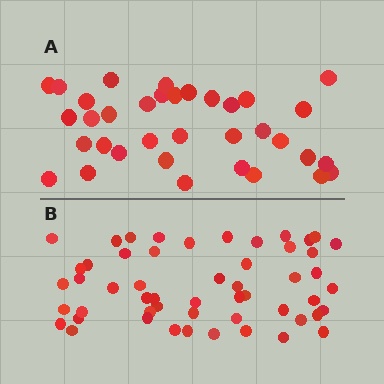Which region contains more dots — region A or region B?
Region B (the bottom region) has more dots.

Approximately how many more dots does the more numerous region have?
Region B has approximately 20 more dots than region A.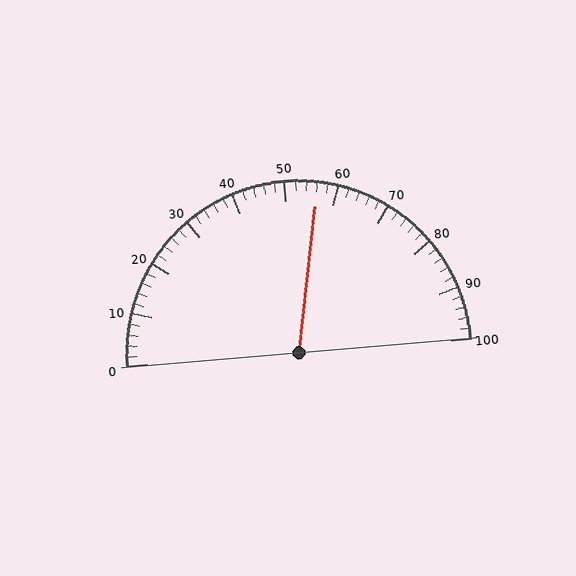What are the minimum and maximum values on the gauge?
The gauge ranges from 0 to 100.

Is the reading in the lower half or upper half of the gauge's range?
The reading is in the upper half of the range (0 to 100).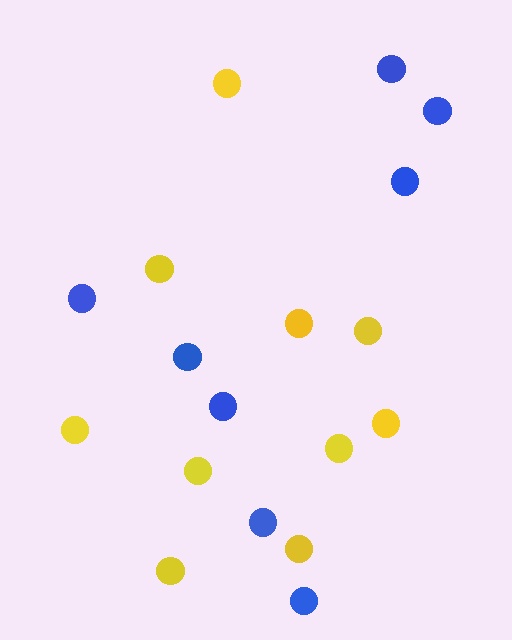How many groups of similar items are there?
There are 2 groups: one group of yellow circles (10) and one group of blue circles (8).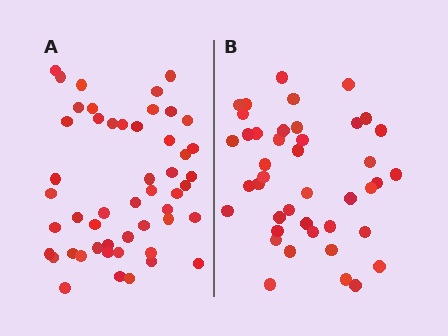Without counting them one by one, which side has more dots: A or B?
Region A (the left region) has more dots.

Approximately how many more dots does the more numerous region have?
Region A has roughly 8 or so more dots than region B.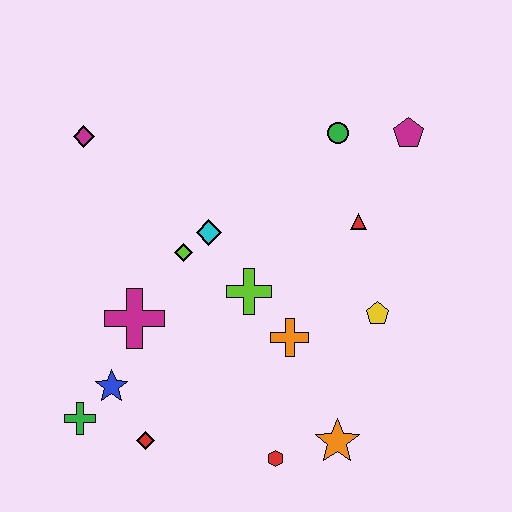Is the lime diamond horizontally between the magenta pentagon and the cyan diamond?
No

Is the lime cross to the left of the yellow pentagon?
Yes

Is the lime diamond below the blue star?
No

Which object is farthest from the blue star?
The magenta pentagon is farthest from the blue star.